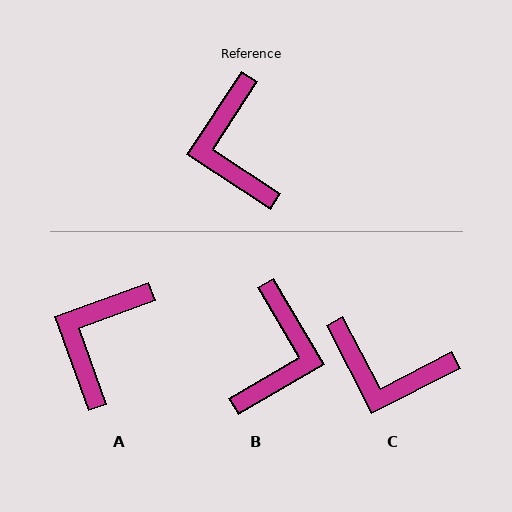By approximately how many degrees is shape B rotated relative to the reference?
Approximately 154 degrees counter-clockwise.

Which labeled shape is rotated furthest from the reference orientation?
B, about 154 degrees away.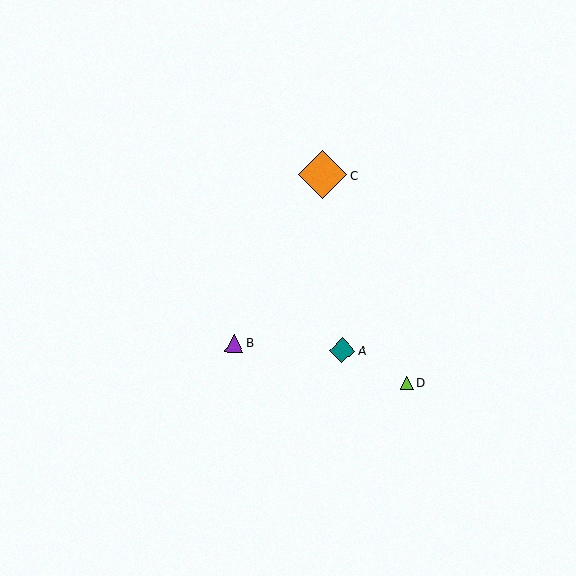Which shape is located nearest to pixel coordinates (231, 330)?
The purple triangle (labeled B) at (234, 343) is nearest to that location.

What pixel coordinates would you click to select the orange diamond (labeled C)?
Click at (323, 175) to select the orange diamond C.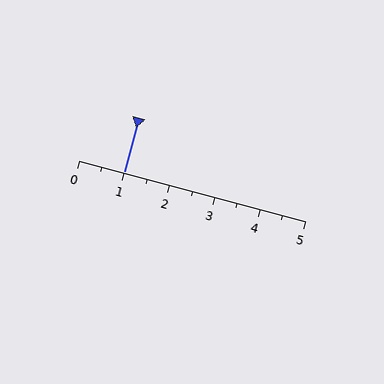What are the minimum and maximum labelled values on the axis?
The axis runs from 0 to 5.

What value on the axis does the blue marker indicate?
The marker indicates approximately 1.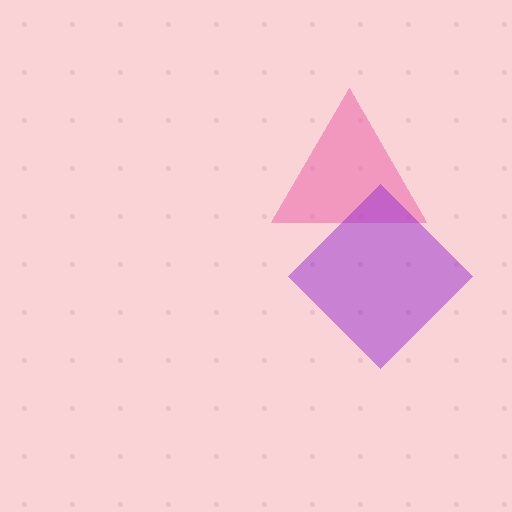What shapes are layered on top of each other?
The layered shapes are: a pink triangle, a purple diamond.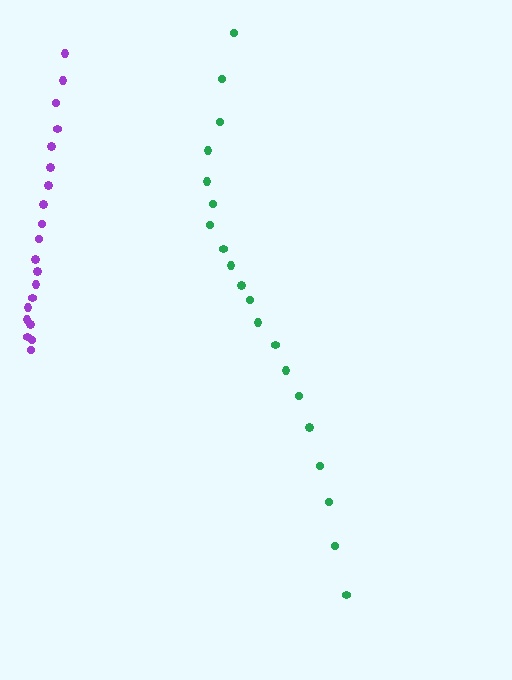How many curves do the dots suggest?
There are 2 distinct paths.